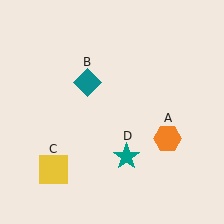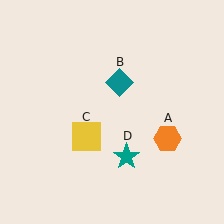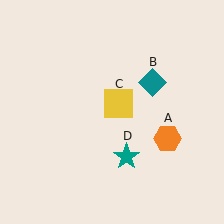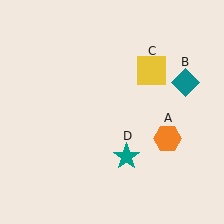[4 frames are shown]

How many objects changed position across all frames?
2 objects changed position: teal diamond (object B), yellow square (object C).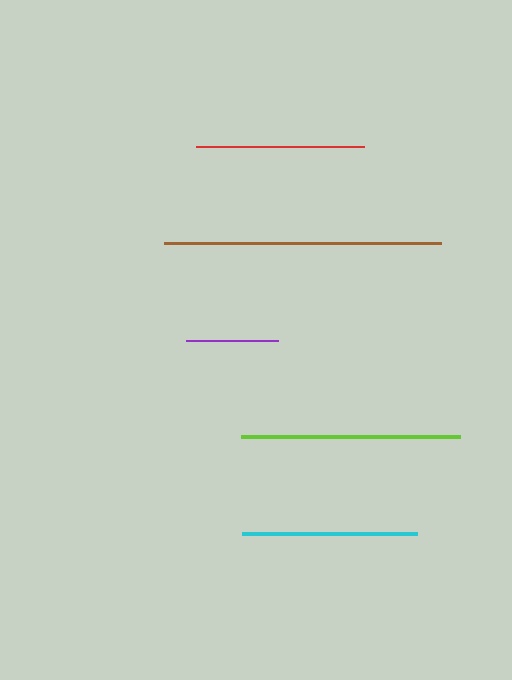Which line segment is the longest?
The brown line is the longest at approximately 277 pixels.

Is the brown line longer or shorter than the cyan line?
The brown line is longer than the cyan line.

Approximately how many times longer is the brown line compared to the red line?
The brown line is approximately 1.6 times the length of the red line.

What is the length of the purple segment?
The purple segment is approximately 92 pixels long.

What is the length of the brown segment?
The brown segment is approximately 277 pixels long.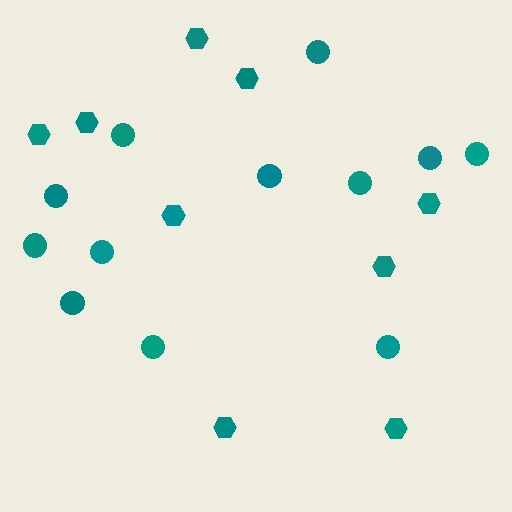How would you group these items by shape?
There are 2 groups: one group of circles (12) and one group of hexagons (9).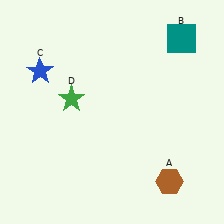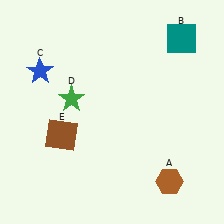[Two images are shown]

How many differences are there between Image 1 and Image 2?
There is 1 difference between the two images.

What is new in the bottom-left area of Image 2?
A brown square (E) was added in the bottom-left area of Image 2.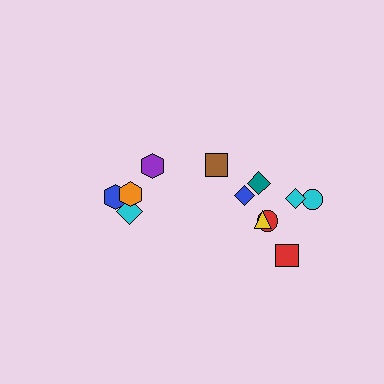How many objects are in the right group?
There are 8 objects.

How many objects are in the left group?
There are 4 objects.